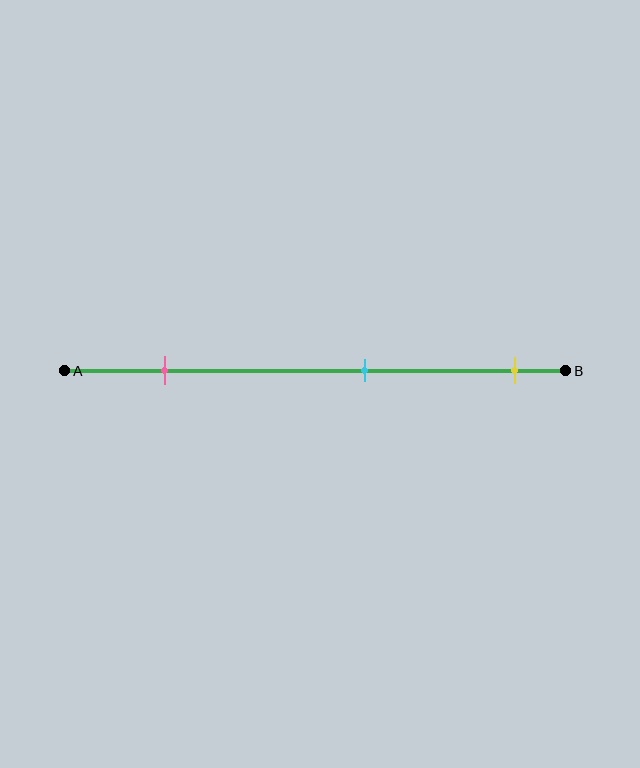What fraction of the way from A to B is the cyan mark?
The cyan mark is approximately 60% (0.6) of the way from A to B.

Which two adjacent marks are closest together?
The cyan and yellow marks are the closest adjacent pair.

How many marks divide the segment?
There are 3 marks dividing the segment.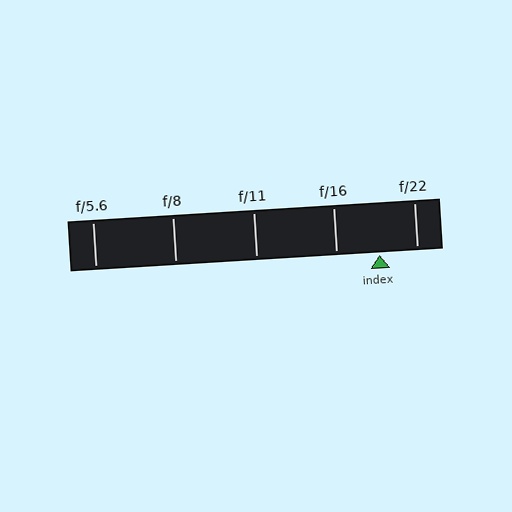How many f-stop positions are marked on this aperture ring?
There are 5 f-stop positions marked.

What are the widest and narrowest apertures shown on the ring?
The widest aperture shown is f/5.6 and the narrowest is f/22.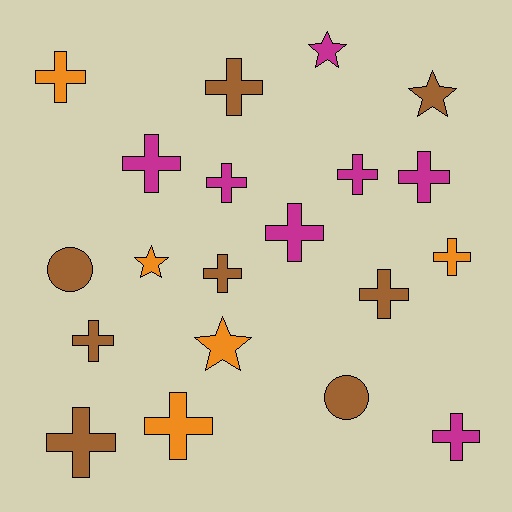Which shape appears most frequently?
Cross, with 14 objects.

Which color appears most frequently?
Brown, with 8 objects.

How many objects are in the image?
There are 20 objects.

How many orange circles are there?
There are no orange circles.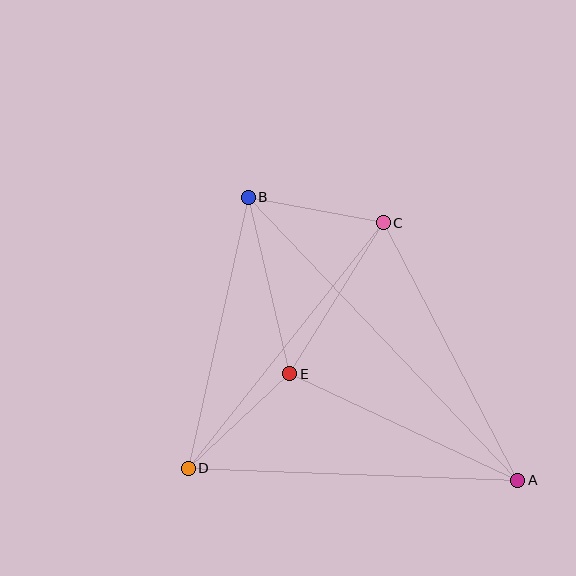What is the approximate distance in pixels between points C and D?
The distance between C and D is approximately 314 pixels.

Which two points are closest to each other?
Points B and C are closest to each other.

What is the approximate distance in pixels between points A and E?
The distance between A and E is approximately 252 pixels.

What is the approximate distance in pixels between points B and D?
The distance between B and D is approximately 277 pixels.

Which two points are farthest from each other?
Points A and B are farthest from each other.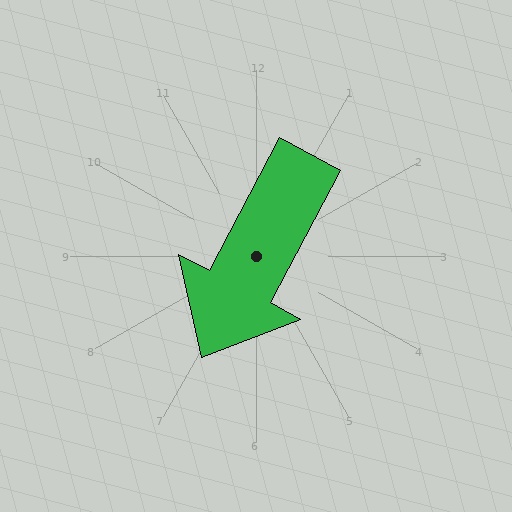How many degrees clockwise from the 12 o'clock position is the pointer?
Approximately 208 degrees.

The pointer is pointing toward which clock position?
Roughly 7 o'clock.